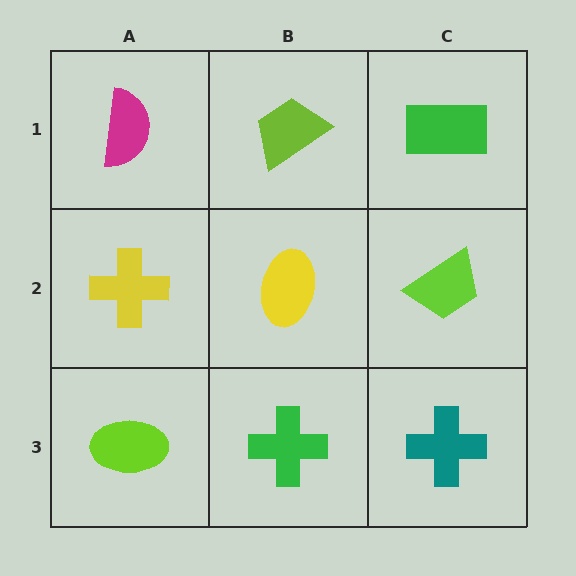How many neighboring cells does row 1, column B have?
3.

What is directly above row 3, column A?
A yellow cross.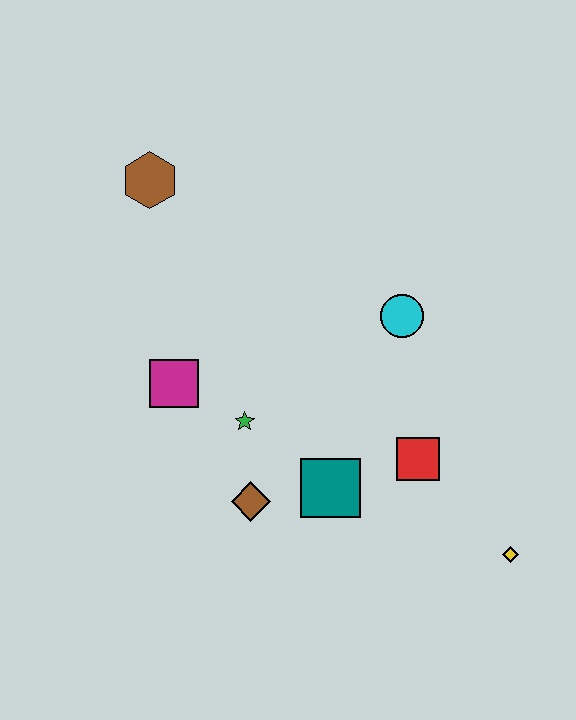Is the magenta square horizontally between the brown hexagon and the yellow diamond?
Yes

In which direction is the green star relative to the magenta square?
The green star is to the right of the magenta square.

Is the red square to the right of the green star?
Yes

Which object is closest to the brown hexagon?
The magenta square is closest to the brown hexagon.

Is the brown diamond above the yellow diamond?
Yes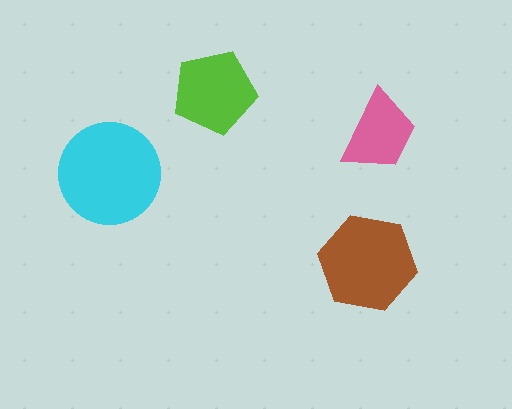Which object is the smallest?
The pink trapezoid.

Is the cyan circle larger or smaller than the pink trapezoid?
Larger.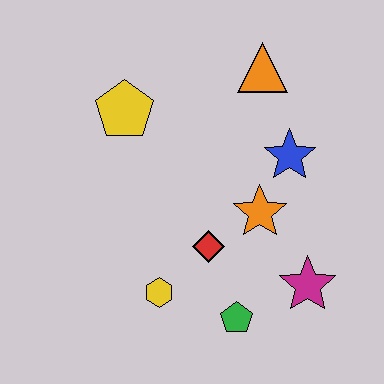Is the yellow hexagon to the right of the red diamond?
No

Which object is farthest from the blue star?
The yellow hexagon is farthest from the blue star.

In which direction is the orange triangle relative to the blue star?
The orange triangle is above the blue star.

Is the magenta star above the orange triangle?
No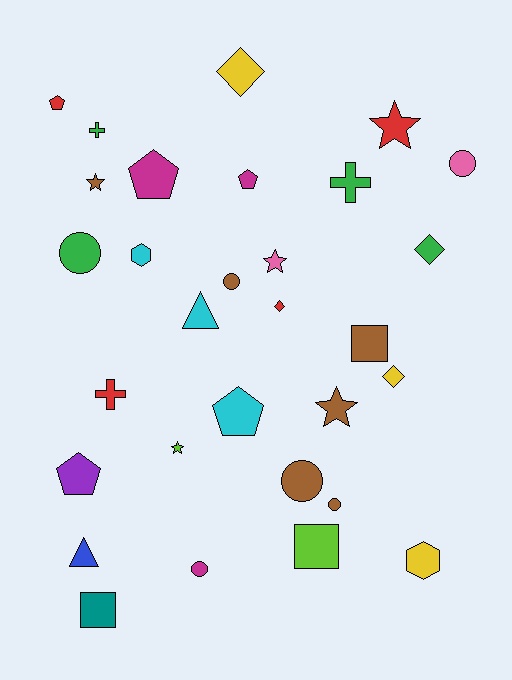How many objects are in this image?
There are 30 objects.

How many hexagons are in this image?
There are 2 hexagons.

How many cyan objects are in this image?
There are 3 cyan objects.